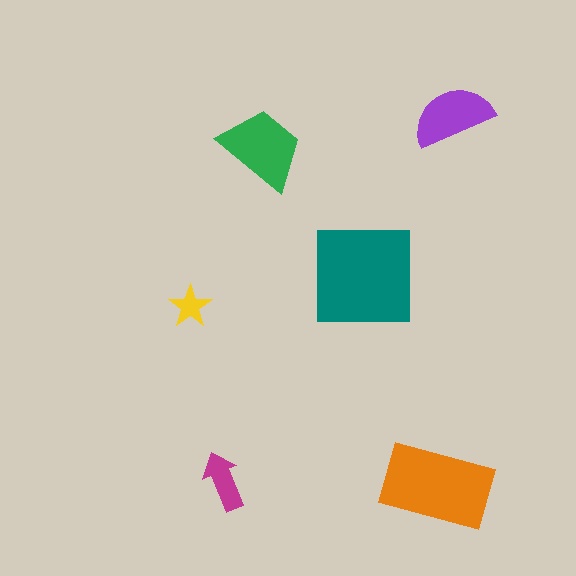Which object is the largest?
The teal square.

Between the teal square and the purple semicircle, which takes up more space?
The teal square.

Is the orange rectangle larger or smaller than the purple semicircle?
Larger.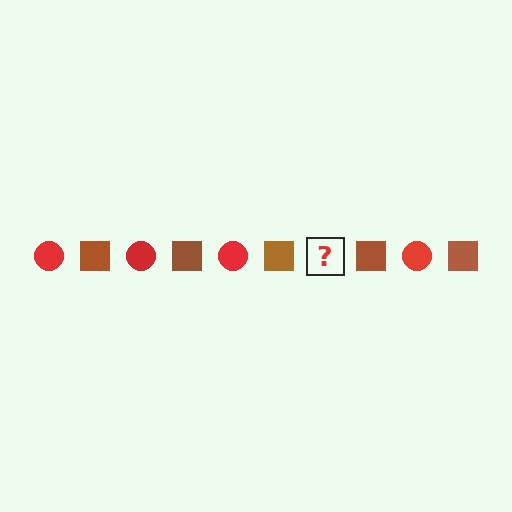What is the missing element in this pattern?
The missing element is a red circle.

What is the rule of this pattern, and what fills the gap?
The rule is that the pattern alternates between red circle and brown square. The gap should be filled with a red circle.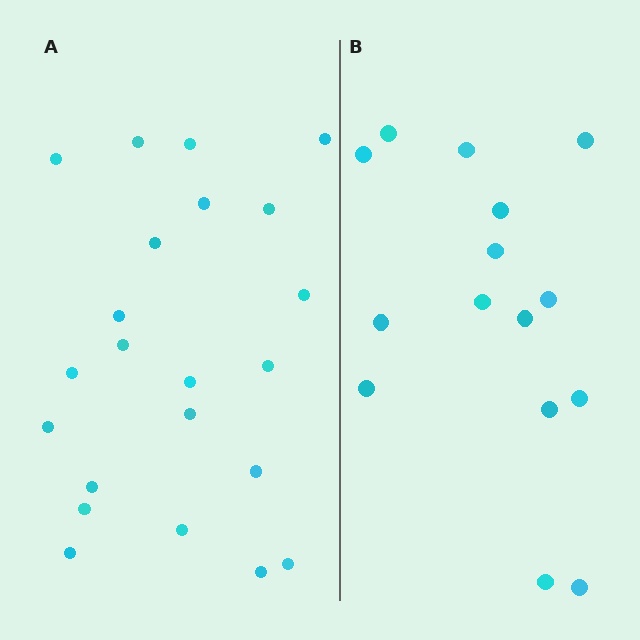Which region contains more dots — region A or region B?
Region A (the left region) has more dots.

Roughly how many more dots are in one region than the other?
Region A has roughly 8 or so more dots than region B.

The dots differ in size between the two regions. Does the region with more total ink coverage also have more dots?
No. Region B has more total ink coverage because its dots are larger, but region A actually contains more individual dots. Total area can be misleading — the number of items is what matters here.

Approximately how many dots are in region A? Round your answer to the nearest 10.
About 20 dots. (The exact count is 22, which rounds to 20.)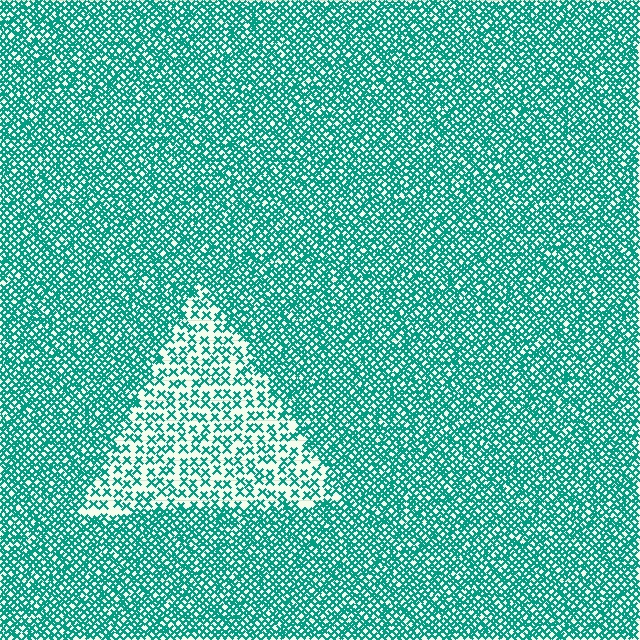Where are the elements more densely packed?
The elements are more densely packed outside the triangle boundary.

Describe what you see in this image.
The image contains small teal elements arranged at two different densities. A triangle-shaped region is visible where the elements are less densely packed than the surrounding area.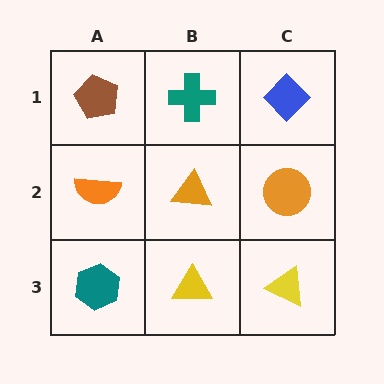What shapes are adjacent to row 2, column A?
A brown pentagon (row 1, column A), a teal hexagon (row 3, column A), an orange triangle (row 2, column B).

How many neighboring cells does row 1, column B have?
3.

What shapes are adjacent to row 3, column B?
An orange triangle (row 2, column B), a teal hexagon (row 3, column A), a yellow triangle (row 3, column C).